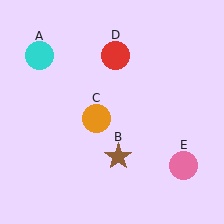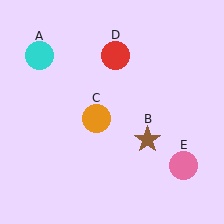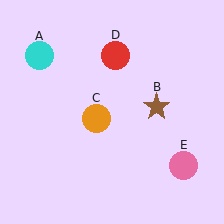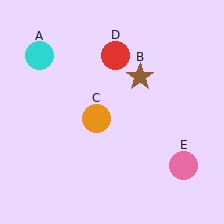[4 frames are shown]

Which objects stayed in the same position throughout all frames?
Cyan circle (object A) and orange circle (object C) and red circle (object D) and pink circle (object E) remained stationary.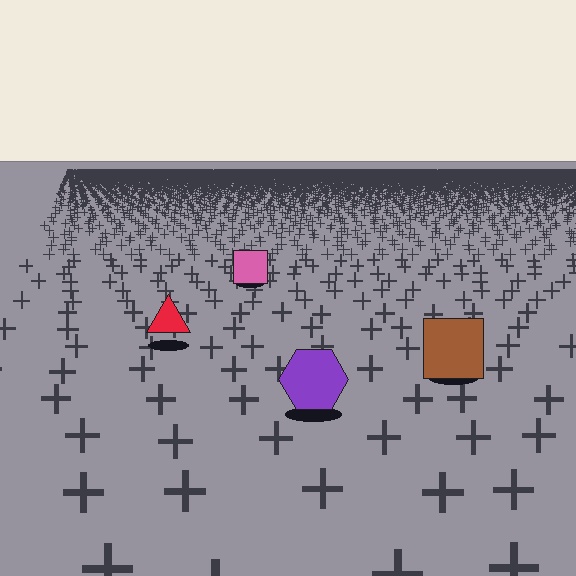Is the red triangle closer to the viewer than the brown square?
No. The brown square is closer — you can tell from the texture gradient: the ground texture is coarser near it.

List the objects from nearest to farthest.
From nearest to farthest: the purple hexagon, the brown square, the red triangle, the pink square.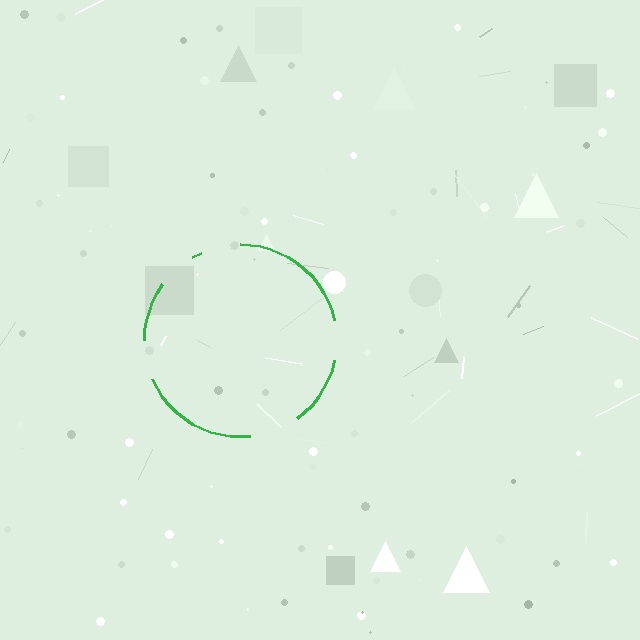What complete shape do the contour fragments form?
The contour fragments form a circle.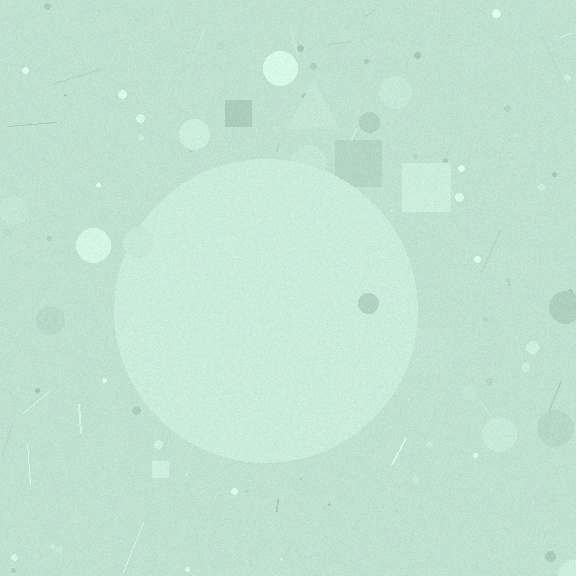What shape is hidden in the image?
A circle is hidden in the image.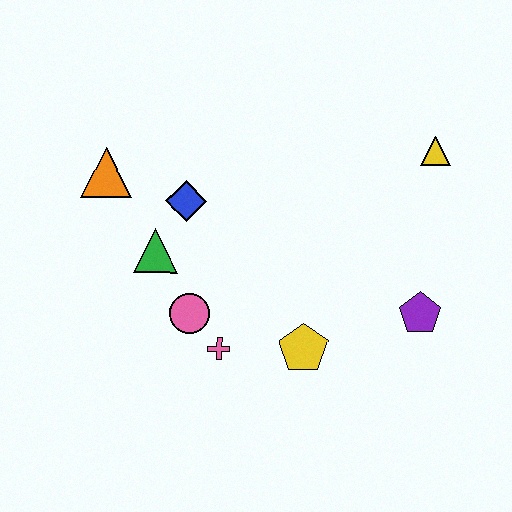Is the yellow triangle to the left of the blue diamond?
No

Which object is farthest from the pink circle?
The yellow triangle is farthest from the pink circle.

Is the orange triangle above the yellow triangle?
No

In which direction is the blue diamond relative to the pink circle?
The blue diamond is above the pink circle.